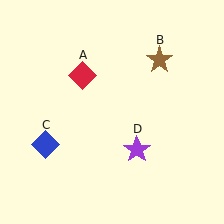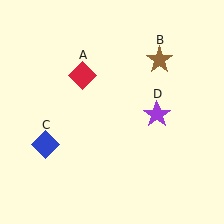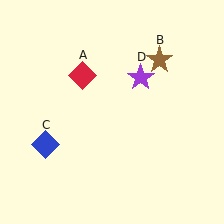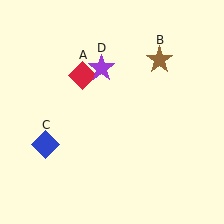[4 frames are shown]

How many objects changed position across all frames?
1 object changed position: purple star (object D).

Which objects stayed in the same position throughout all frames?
Red diamond (object A) and brown star (object B) and blue diamond (object C) remained stationary.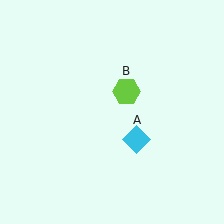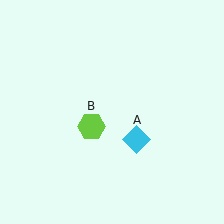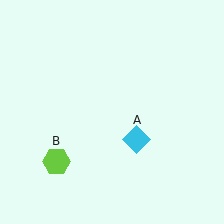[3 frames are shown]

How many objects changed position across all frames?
1 object changed position: lime hexagon (object B).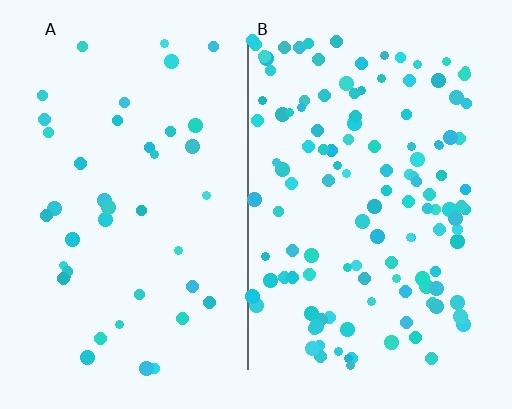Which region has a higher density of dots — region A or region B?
B (the right).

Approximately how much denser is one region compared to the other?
Approximately 3.0× — region B over region A.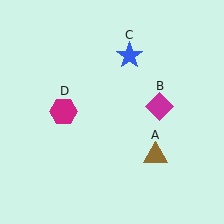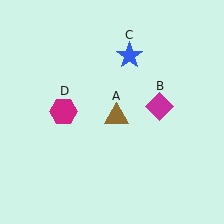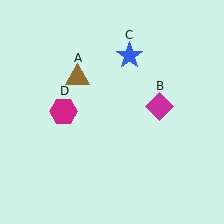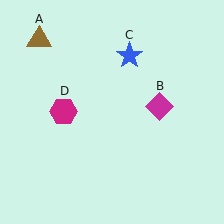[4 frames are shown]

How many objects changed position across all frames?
1 object changed position: brown triangle (object A).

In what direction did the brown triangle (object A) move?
The brown triangle (object A) moved up and to the left.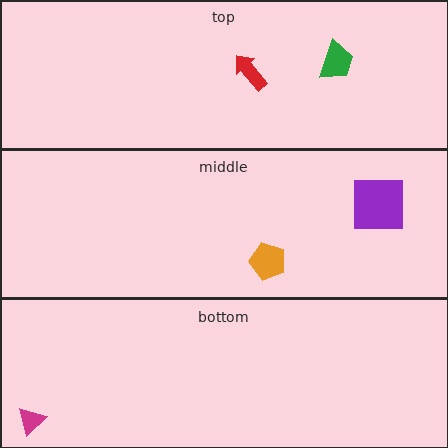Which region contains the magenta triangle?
The bottom region.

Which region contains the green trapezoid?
The top region.